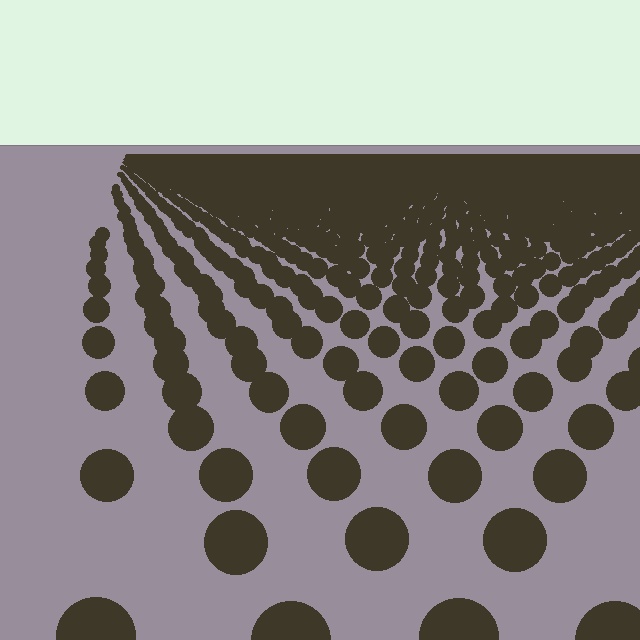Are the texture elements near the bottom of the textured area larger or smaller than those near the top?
Larger. Near the bottom, elements are closer to the viewer and appear at a bigger on-screen size.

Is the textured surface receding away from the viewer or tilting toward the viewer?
The surface is receding away from the viewer. Texture elements get smaller and denser toward the top.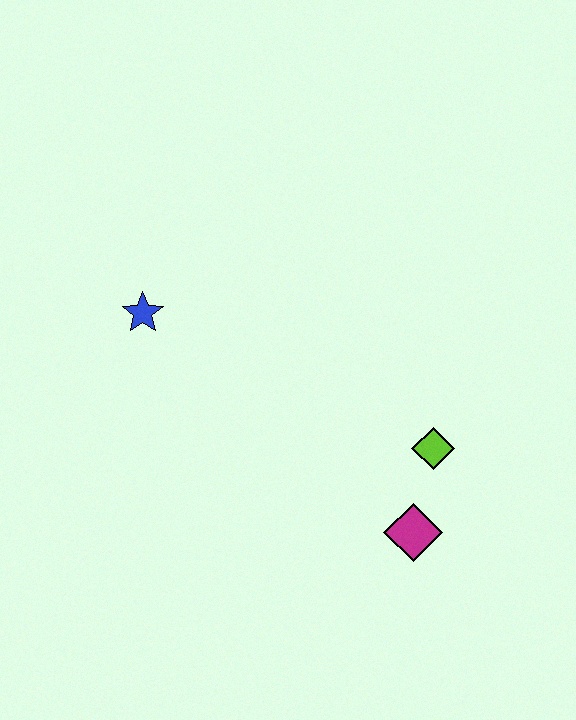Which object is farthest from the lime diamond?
The blue star is farthest from the lime diamond.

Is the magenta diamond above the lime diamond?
No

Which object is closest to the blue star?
The lime diamond is closest to the blue star.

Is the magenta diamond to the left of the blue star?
No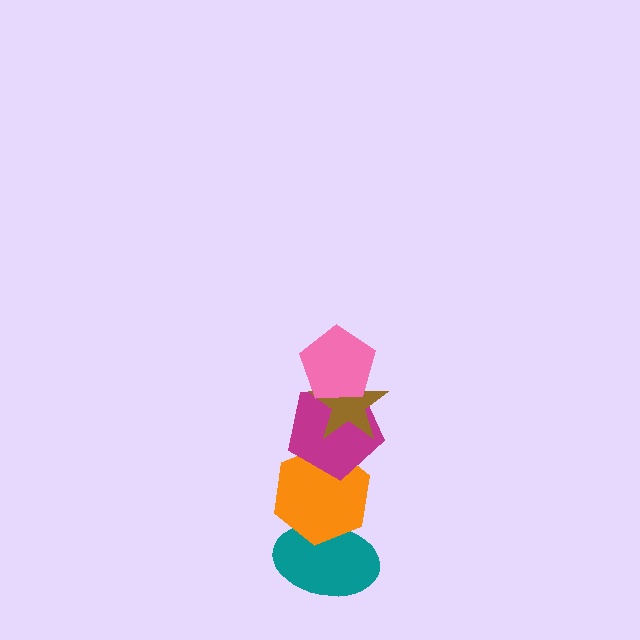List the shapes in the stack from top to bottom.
From top to bottom: the pink pentagon, the brown star, the magenta pentagon, the orange hexagon, the teal ellipse.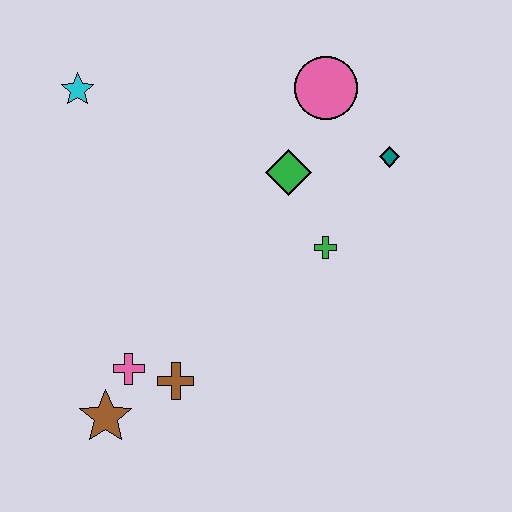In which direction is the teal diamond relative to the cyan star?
The teal diamond is to the right of the cyan star.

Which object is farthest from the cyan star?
The brown star is farthest from the cyan star.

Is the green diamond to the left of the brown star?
No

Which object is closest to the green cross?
The green diamond is closest to the green cross.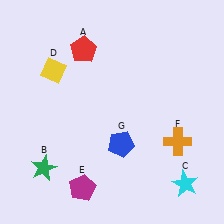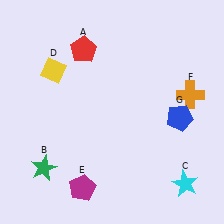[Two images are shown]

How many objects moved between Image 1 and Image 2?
2 objects moved between the two images.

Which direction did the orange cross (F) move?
The orange cross (F) moved up.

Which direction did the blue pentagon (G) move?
The blue pentagon (G) moved right.